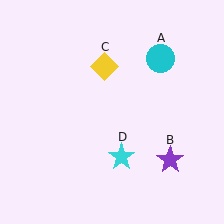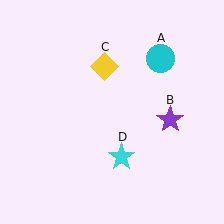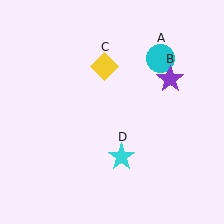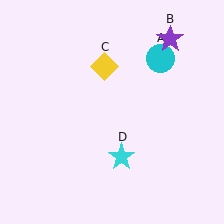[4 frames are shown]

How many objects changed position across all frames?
1 object changed position: purple star (object B).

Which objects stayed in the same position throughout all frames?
Cyan circle (object A) and yellow diamond (object C) and cyan star (object D) remained stationary.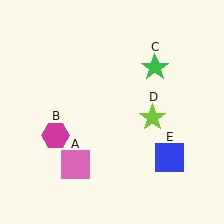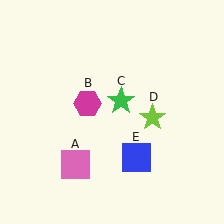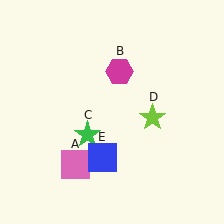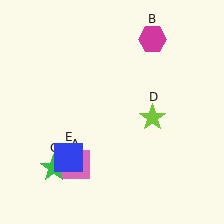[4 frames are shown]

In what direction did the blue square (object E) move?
The blue square (object E) moved left.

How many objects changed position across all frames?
3 objects changed position: magenta hexagon (object B), green star (object C), blue square (object E).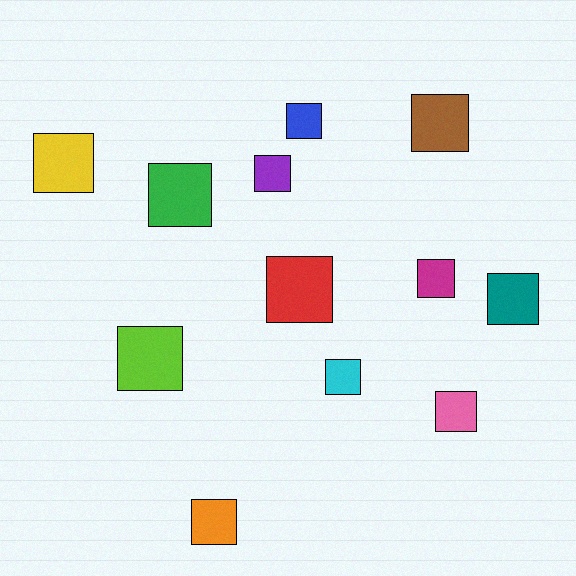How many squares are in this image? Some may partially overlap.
There are 12 squares.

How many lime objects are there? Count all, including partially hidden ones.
There is 1 lime object.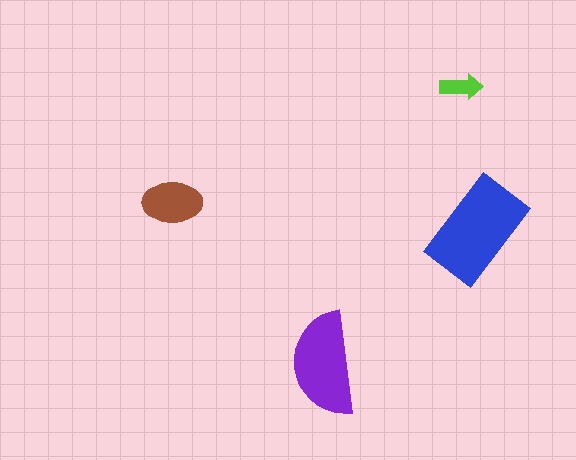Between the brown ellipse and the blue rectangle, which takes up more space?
The blue rectangle.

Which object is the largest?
The blue rectangle.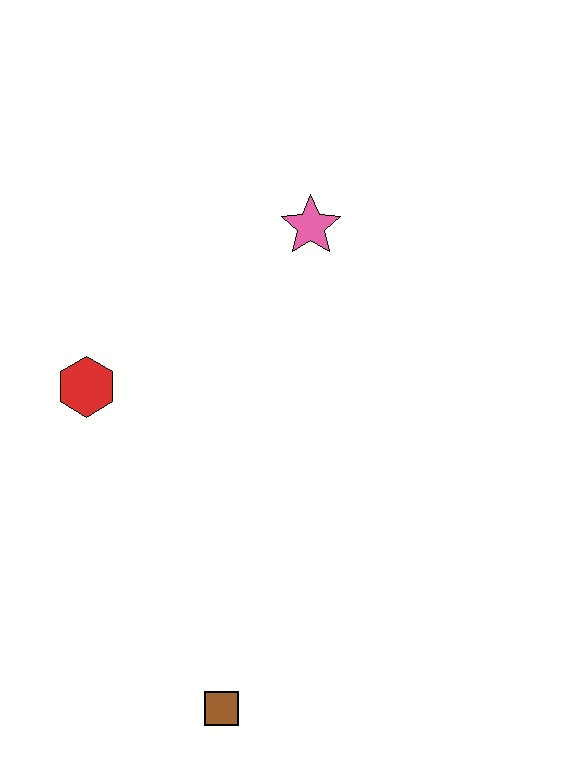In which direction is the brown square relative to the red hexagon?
The brown square is below the red hexagon.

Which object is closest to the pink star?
The red hexagon is closest to the pink star.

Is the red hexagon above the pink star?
No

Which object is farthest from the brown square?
The pink star is farthest from the brown square.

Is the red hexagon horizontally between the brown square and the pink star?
No